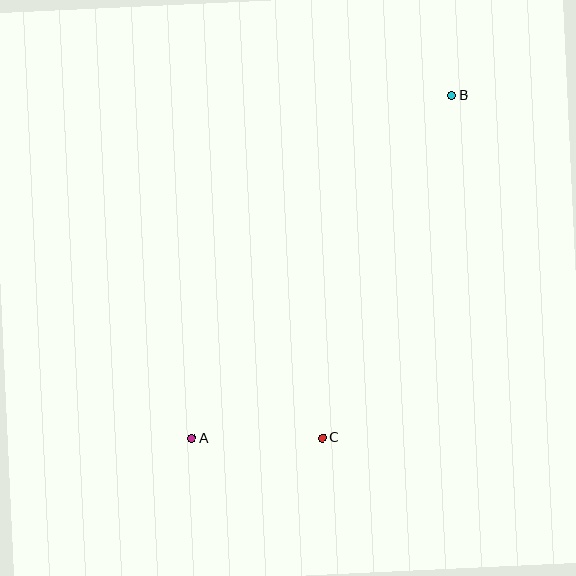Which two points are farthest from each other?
Points A and B are farthest from each other.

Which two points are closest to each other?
Points A and C are closest to each other.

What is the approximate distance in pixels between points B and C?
The distance between B and C is approximately 366 pixels.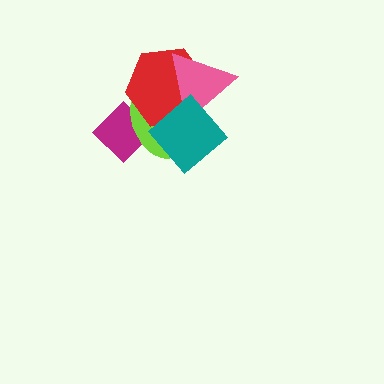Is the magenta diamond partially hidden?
Yes, it is partially covered by another shape.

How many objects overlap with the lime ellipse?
4 objects overlap with the lime ellipse.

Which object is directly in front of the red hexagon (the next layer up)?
The pink triangle is directly in front of the red hexagon.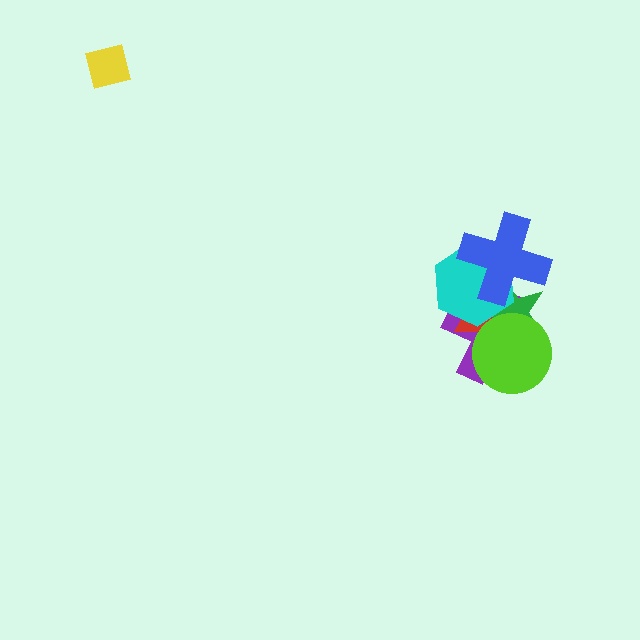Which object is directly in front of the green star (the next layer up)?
The lime circle is directly in front of the green star.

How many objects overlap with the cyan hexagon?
4 objects overlap with the cyan hexagon.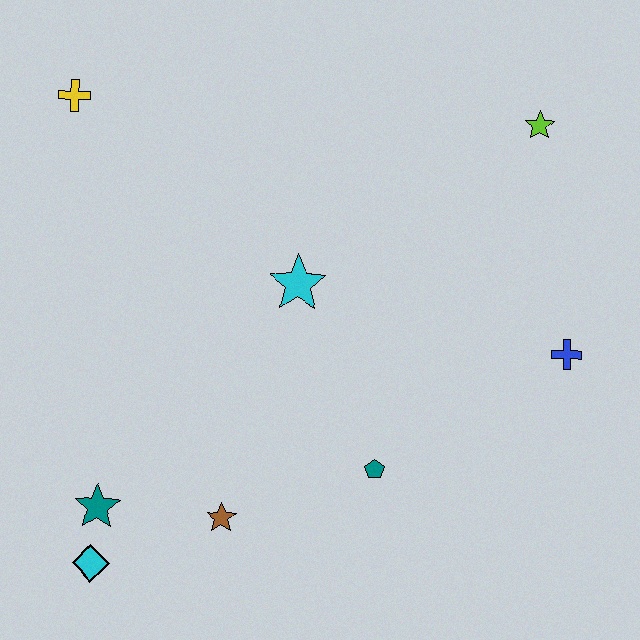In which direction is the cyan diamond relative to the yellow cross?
The cyan diamond is below the yellow cross.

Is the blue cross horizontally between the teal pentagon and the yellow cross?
No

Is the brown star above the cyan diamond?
Yes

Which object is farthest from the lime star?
The cyan diamond is farthest from the lime star.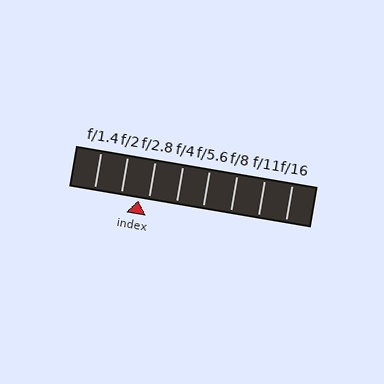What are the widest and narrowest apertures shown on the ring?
The widest aperture shown is f/1.4 and the narrowest is f/16.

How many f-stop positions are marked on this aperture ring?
There are 8 f-stop positions marked.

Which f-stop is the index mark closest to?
The index mark is closest to f/2.8.